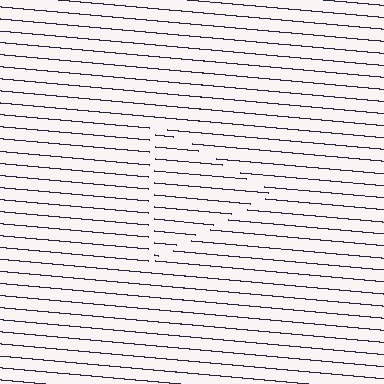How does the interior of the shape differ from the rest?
The interior of the shape contains the same grating, shifted by half a period — the contour is defined by the phase discontinuity where line-ends from the inner and outer gratings abut.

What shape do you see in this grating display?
An illusory triangle. The interior of the shape contains the same grating, shifted by half a period — the contour is defined by the phase discontinuity where line-ends from the inner and outer gratings abut.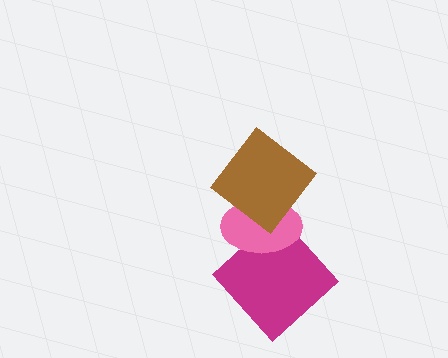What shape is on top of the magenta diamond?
The pink ellipse is on top of the magenta diamond.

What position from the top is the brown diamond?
The brown diamond is 1st from the top.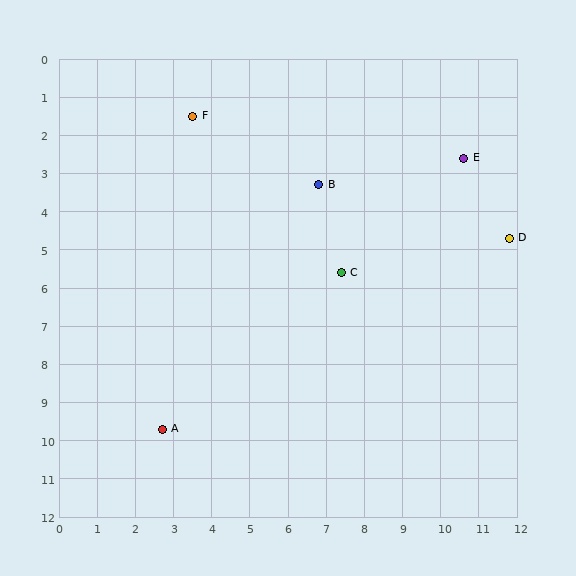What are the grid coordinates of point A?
Point A is at approximately (2.7, 9.7).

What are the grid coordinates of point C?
Point C is at approximately (7.4, 5.6).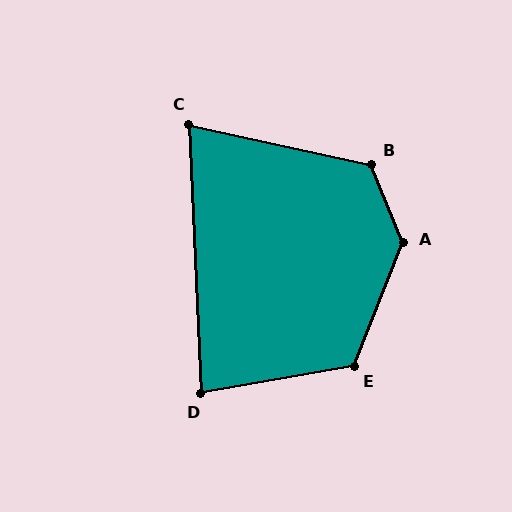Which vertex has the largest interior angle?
A, at approximately 137 degrees.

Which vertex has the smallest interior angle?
C, at approximately 75 degrees.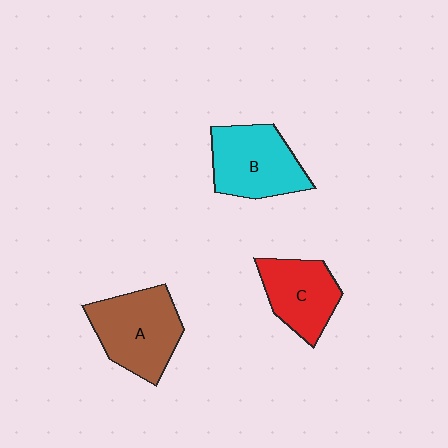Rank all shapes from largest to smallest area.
From largest to smallest: A (brown), B (cyan), C (red).